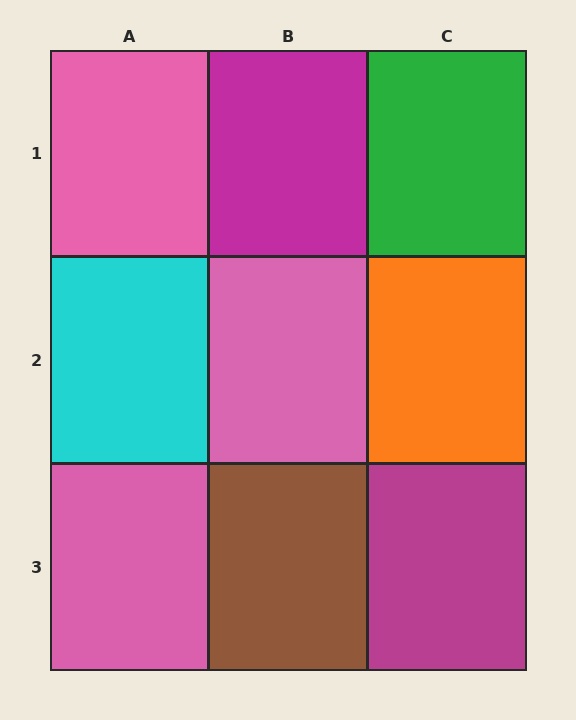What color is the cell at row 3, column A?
Pink.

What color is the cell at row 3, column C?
Magenta.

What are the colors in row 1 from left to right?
Pink, magenta, green.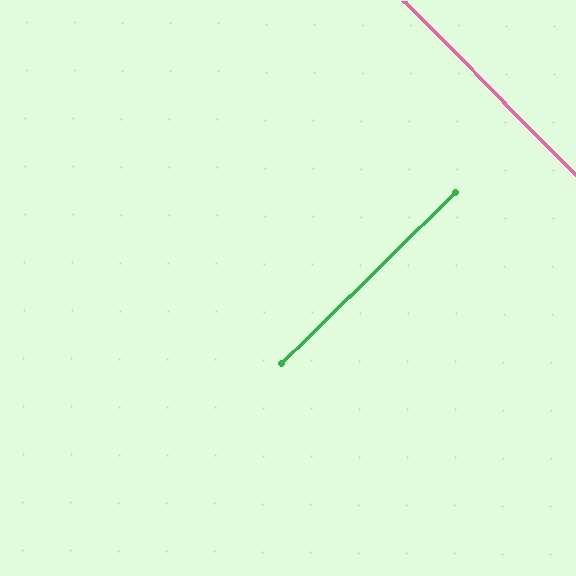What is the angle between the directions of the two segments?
Approximately 90 degrees.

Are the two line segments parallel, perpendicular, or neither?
Perpendicular — they meet at approximately 90°.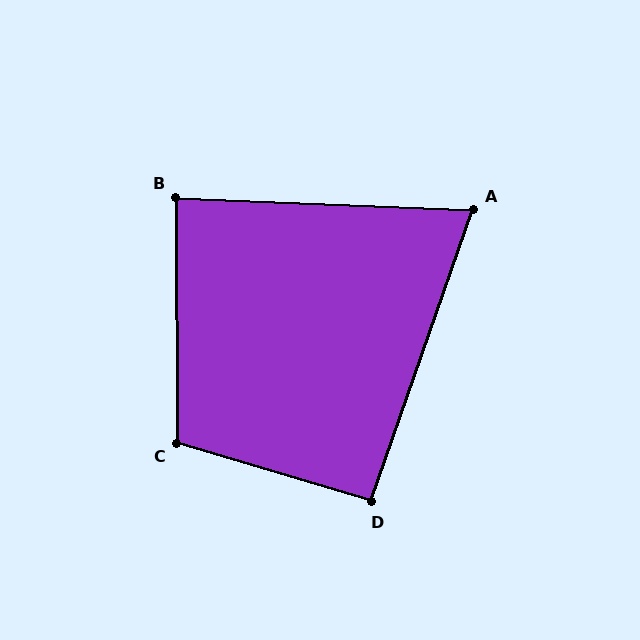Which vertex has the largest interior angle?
C, at approximately 107 degrees.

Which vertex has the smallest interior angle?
A, at approximately 73 degrees.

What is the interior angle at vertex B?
Approximately 88 degrees (approximately right).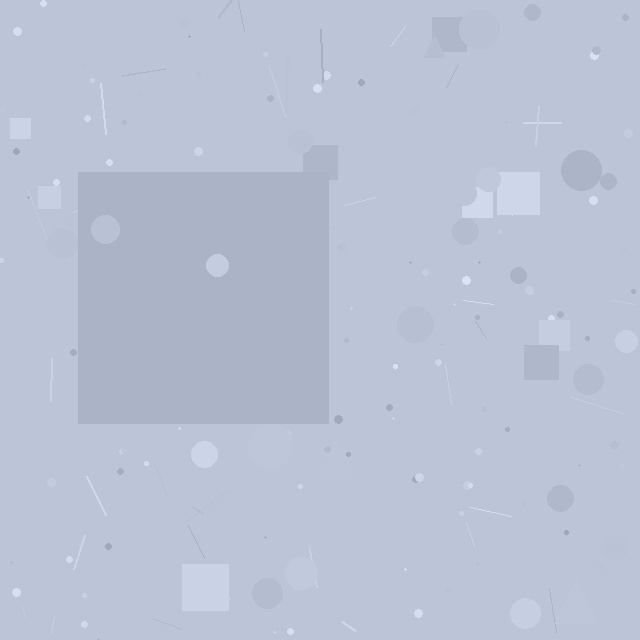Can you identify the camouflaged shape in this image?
The camouflaged shape is a square.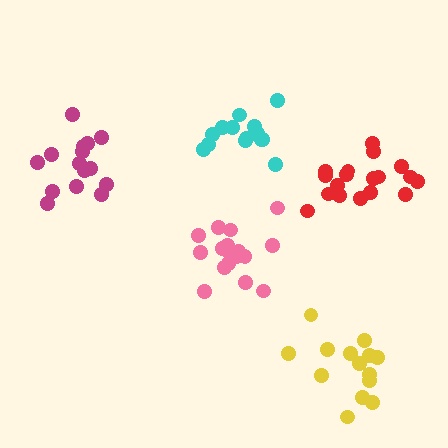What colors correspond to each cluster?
The clusters are colored: red, cyan, pink, yellow, magenta.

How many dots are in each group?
Group 1: 18 dots, Group 2: 14 dots, Group 3: 17 dots, Group 4: 14 dots, Group 5: 15 dots (78 total).